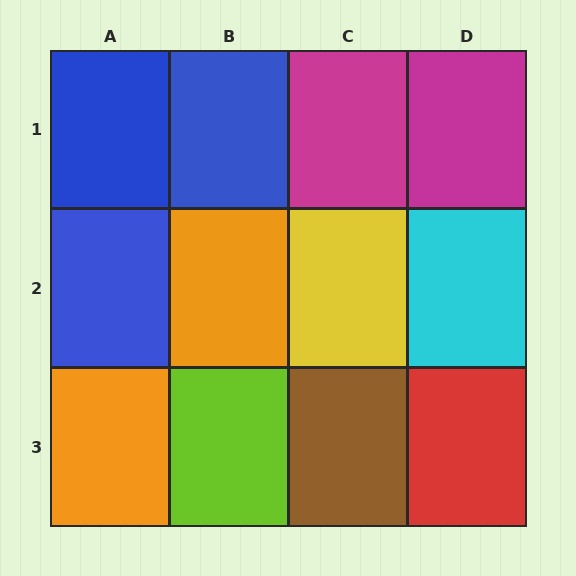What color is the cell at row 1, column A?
Blue.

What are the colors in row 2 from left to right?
Blue, orange, yellow, cyan.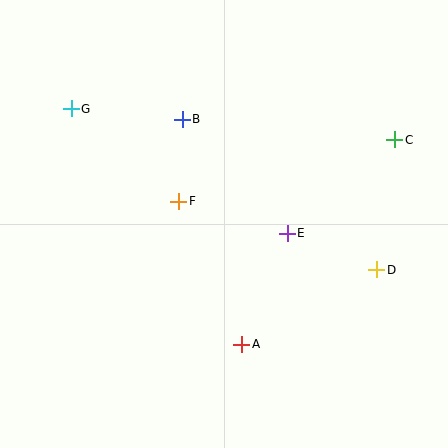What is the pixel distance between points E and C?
The distance between E and C is 142 pixels.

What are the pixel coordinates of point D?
Point D is at (377, 270).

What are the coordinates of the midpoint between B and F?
The midpoint between B and F is at (180, 160).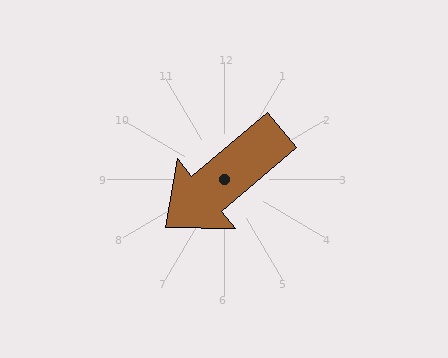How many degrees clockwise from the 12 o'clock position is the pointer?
Approximately 230 degrees.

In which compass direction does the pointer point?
Southwest.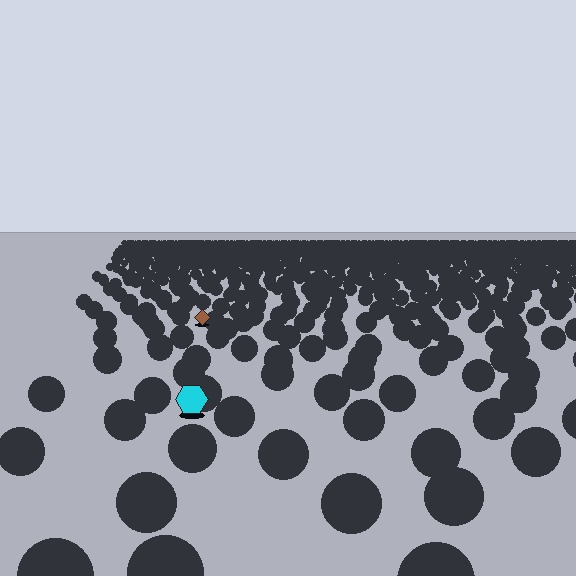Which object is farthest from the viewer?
The brown diamond is farthest from the viewer. It appears smaller and the ground texture around it is denser.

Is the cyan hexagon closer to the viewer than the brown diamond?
Yes. The cyan hexagon is closer — you can tell from the texture gradient: the ground texture is coarser near it.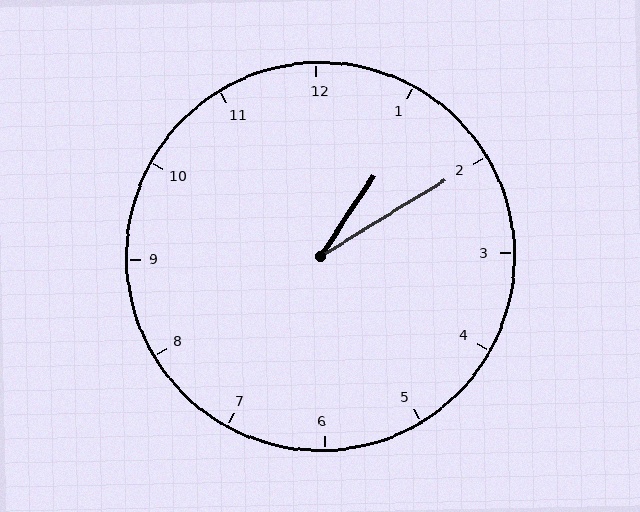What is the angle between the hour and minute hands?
Approximately 25 degrees.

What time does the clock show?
1:10.